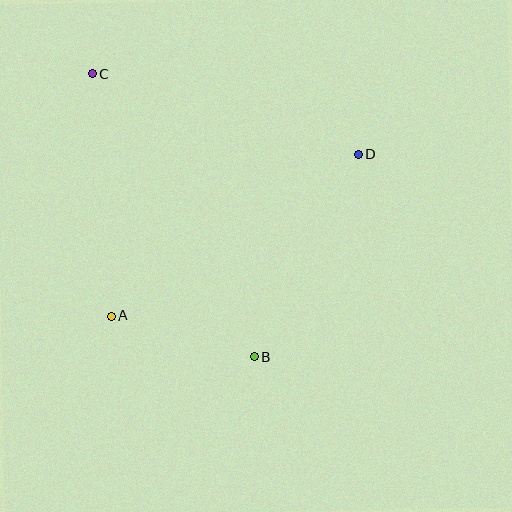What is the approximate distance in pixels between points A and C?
The distance between A and C is approximately 243 pixels.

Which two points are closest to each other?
Points A and B are closest to each other.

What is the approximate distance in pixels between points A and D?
The distance between A and D is approximately 295 pixels.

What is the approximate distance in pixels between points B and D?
The distance between B and D is approximately 228 pixels.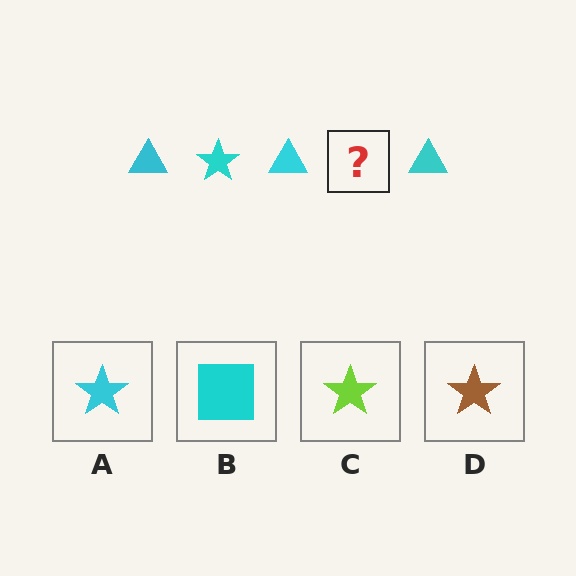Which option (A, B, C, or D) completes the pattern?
A.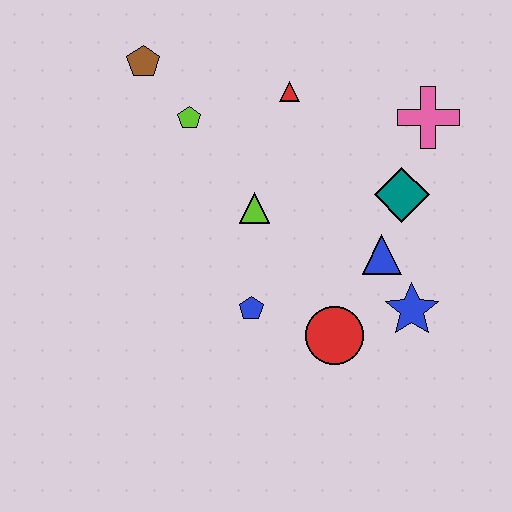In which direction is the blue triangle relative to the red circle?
The blue triangle is above the red circle.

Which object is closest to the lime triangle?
The blue pentagon is closest to the lime triangle.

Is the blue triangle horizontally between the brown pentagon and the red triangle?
No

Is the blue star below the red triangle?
Yes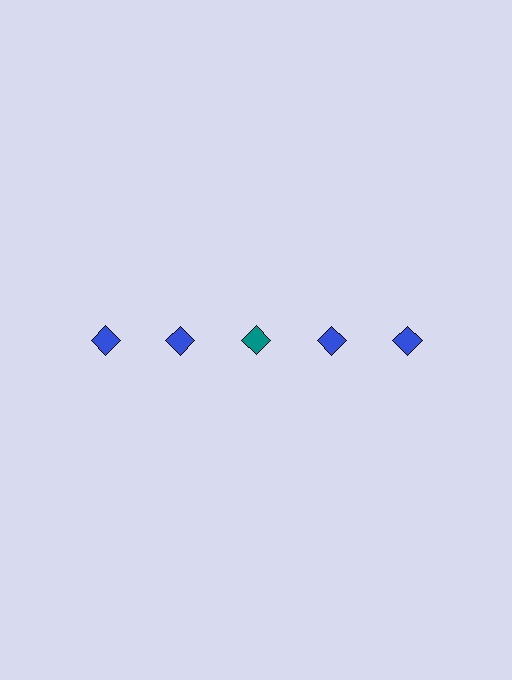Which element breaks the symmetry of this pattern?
The teal diamond in the top row, center column breaks the symmetry. All other shapes are blue diamonds.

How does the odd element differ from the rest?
It has a different color: teal instead of blue.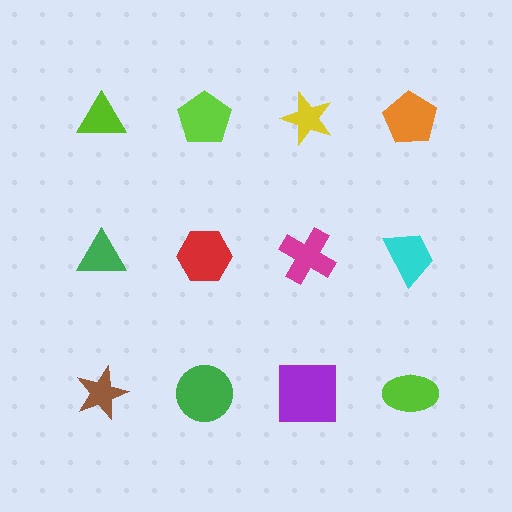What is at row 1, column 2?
A lime pentagon.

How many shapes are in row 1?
4 shapes.